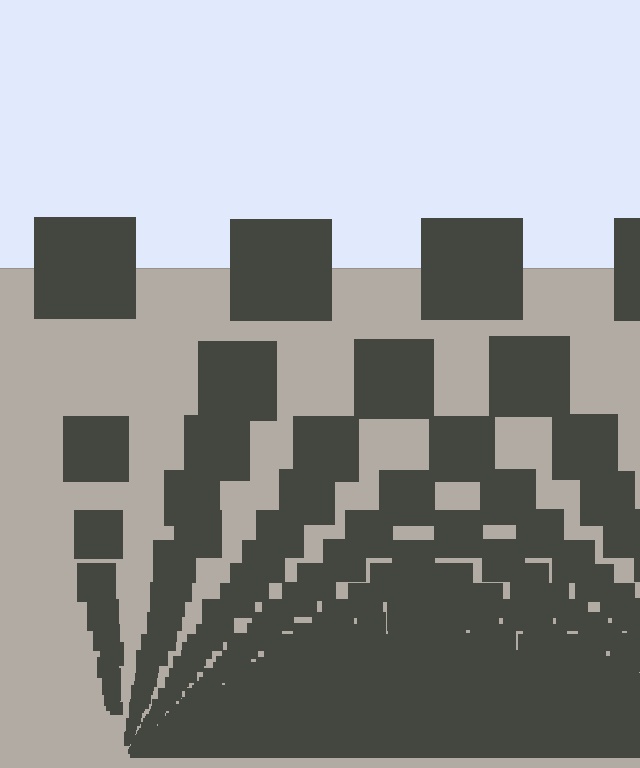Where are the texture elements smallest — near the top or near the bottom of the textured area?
Near the bottom.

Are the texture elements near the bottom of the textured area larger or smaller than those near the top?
Smaller. The gradient is inverted — elements near the bottom are smaller and denser.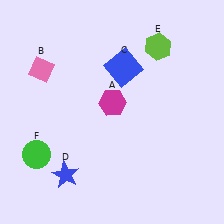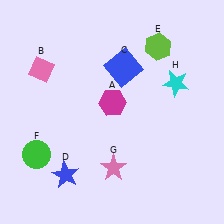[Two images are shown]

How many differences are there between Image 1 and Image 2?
There are 2 differences between the two images.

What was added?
A pink star (G), a cyan star (H) were added in Image 2.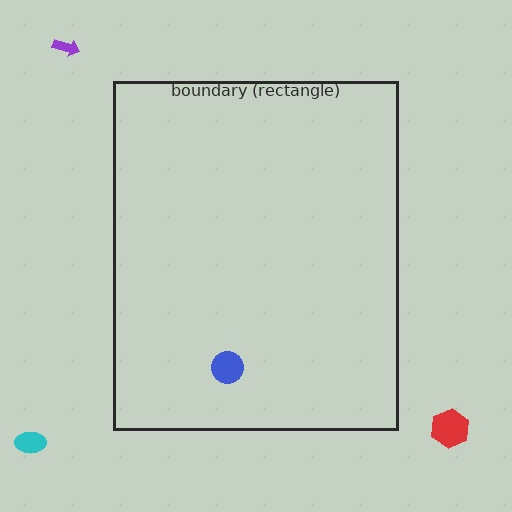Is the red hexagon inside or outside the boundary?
Outside.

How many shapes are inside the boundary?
1 inside, 3 outside.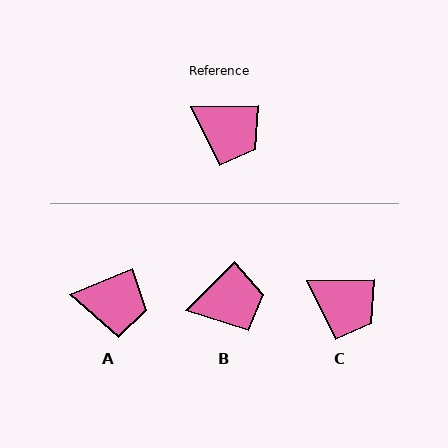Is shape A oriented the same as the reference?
No, it is off by about 21 degrees.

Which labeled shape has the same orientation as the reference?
C.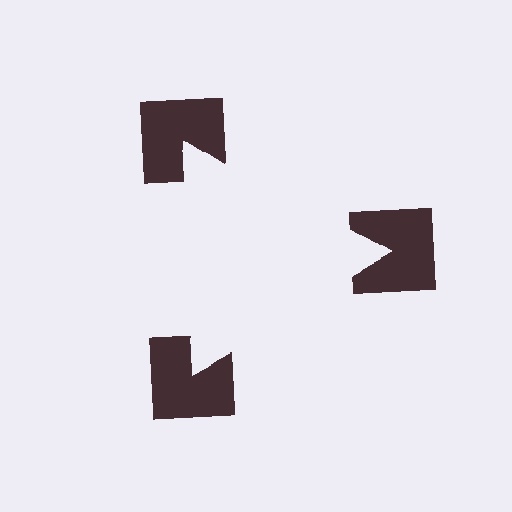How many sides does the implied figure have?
3 sides.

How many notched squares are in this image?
There are 3 — one at each vertex of the illusory triangle.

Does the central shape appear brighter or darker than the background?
It typically appears slightly brighter than the background, even though no actual brightness change is drawn.